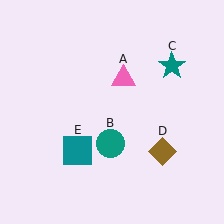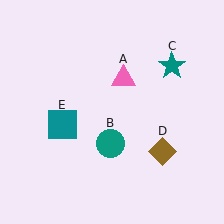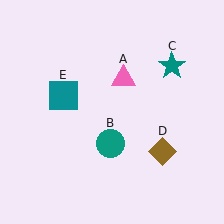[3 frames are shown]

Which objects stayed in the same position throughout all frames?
Pink triangle (object A) and teal circle (object B) and teal star (object C) and brown diamond (object D) remained stationary.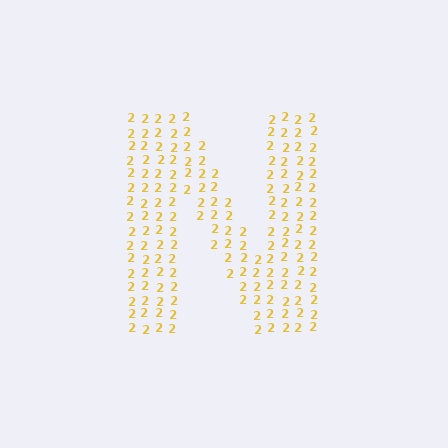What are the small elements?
The small elements are digit 2's.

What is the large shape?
The large shape is the letter N.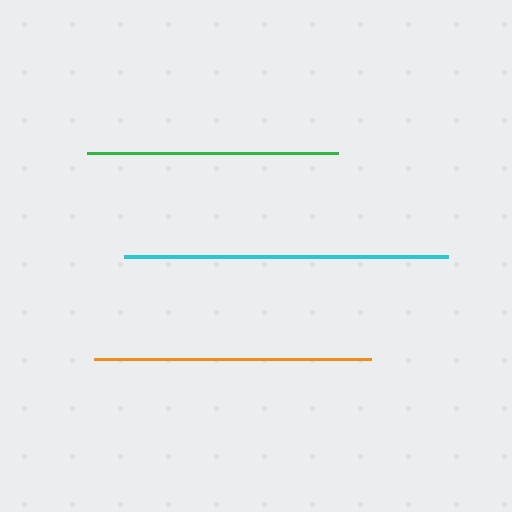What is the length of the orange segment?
The orange segment is approximately 278 pixels long.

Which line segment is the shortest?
The green line is the shortest at approximately 252 pixels.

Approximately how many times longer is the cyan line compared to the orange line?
The cyan line is approximately 1.2 times the length of the orange line.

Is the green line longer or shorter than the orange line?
The orange line is longer than the green line.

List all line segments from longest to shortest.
From longest to shortest: cyan, orange, green.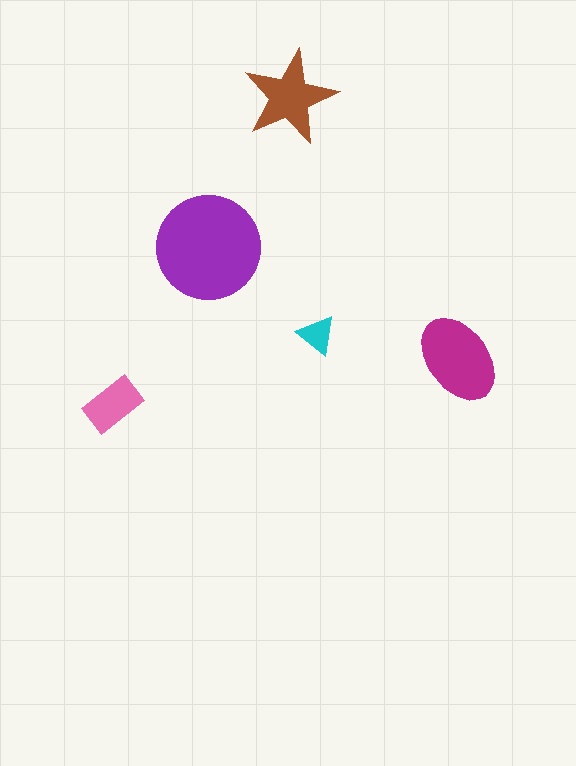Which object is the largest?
The purple circle.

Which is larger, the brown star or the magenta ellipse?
The magenta ellipse.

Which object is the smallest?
The cyan triangle.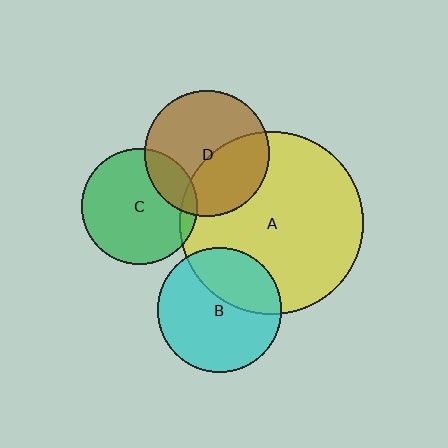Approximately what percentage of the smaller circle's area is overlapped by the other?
Approximately 20%.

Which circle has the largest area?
Circle A (yellow).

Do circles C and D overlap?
Yes.